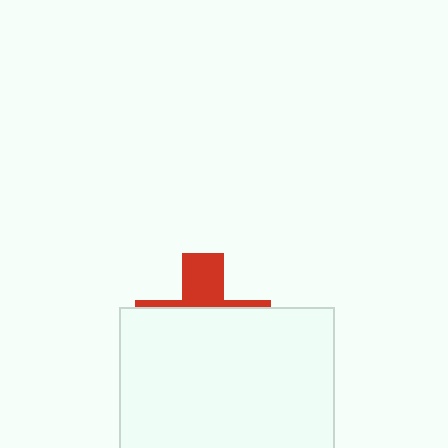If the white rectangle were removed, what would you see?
You would see the complete red cross.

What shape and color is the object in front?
The object in front is a white rectangle.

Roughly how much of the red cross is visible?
A small part of it is visible (roughly 31%).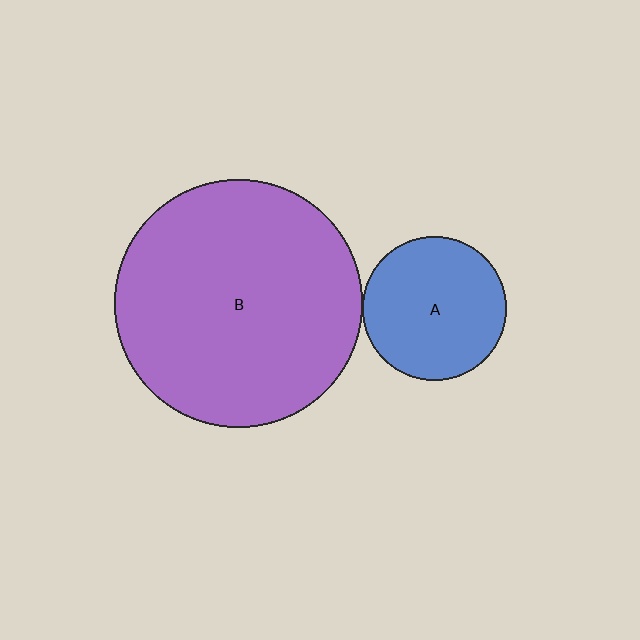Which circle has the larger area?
Circle B (purple).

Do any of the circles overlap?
No, none of the circles overlap.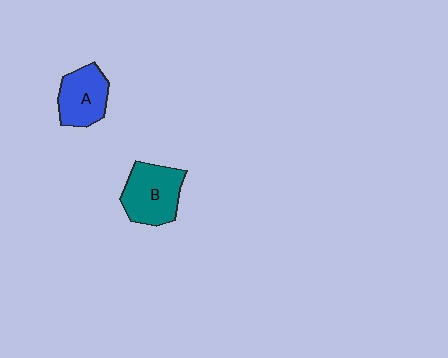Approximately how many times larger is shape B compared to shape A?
Approximately 1.2 times.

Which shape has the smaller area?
Shape A (blue).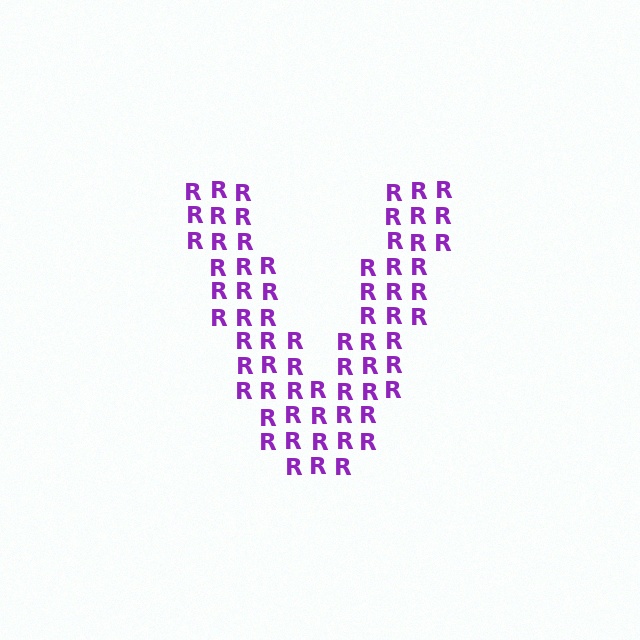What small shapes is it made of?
It is made of small letter R's.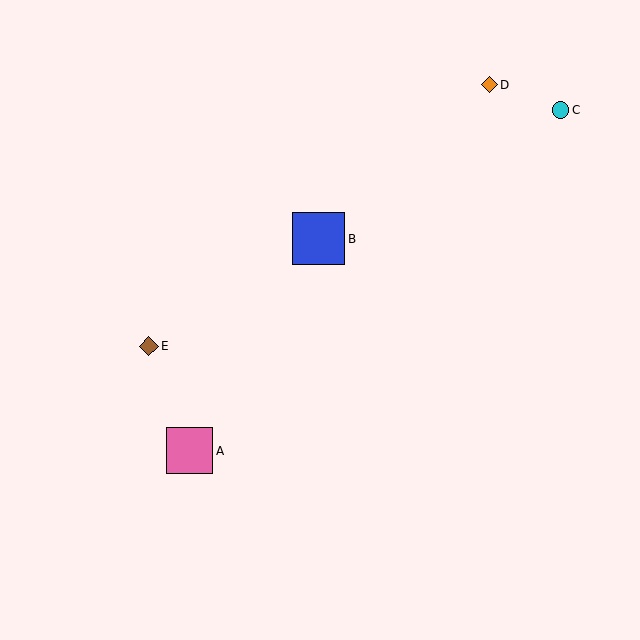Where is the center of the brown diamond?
The center of the brown diamond is at (149, 346).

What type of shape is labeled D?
Shape D is an orange diamond.